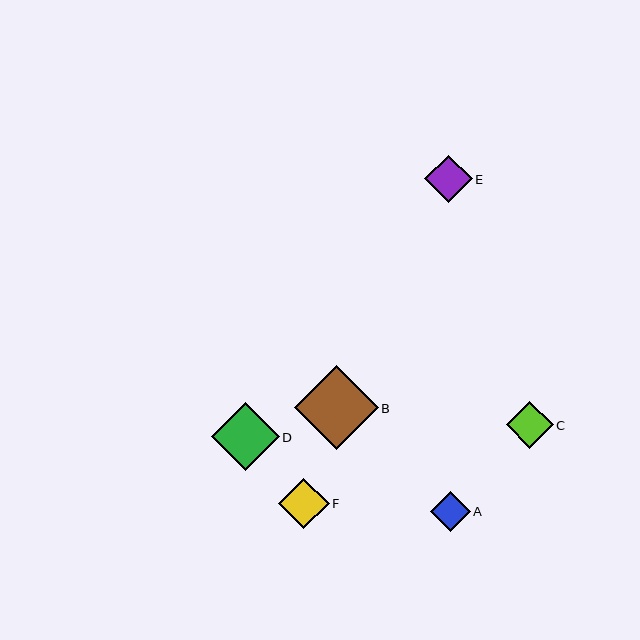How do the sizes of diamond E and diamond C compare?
Diamond E and diamond C are approximately the same size.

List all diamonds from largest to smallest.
From largest to smallest: B, D, F, E, C, A.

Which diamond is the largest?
Diamond B is the largest with a size of approximately 84 pixels.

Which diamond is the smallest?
Diamond A is the smallest with a size of approximately 40 pixels.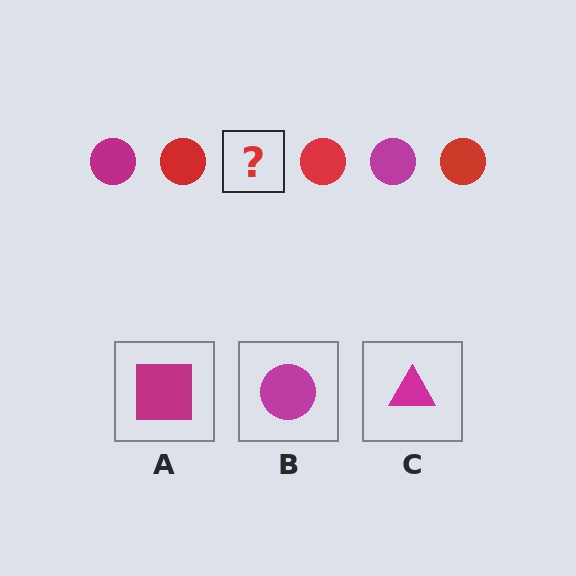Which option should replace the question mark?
Option B.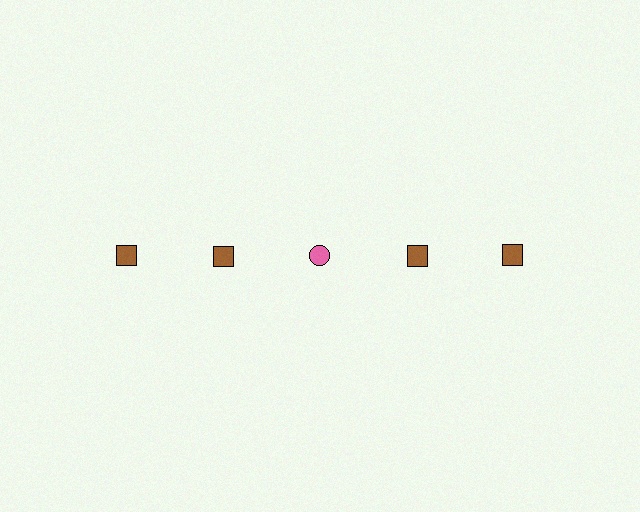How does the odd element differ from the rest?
It differs in both color (pink instead of brown) and shape (circle instead of square).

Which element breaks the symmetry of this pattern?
The pink circle in the top row, center column breaks the symmetry. All other shapes are brown squares.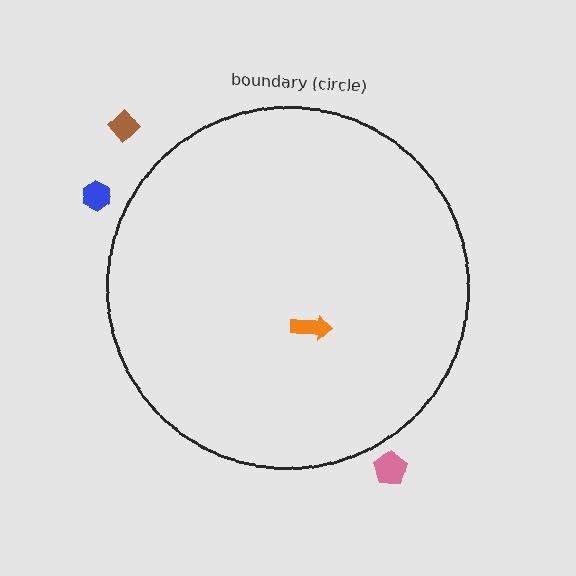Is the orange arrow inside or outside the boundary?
Inside.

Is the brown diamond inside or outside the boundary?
Outside.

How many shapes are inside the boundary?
1 inside, 3 outside.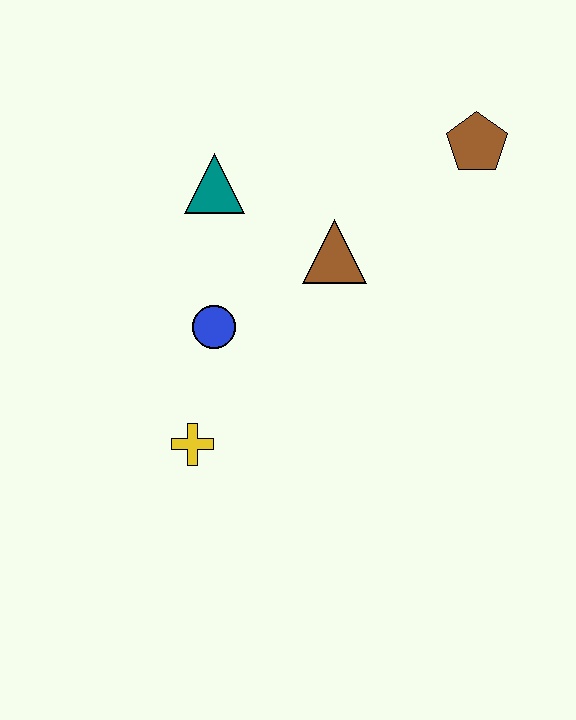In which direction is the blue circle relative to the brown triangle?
The blue circle is to the left of the brown triangle.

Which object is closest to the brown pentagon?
The brown triangle is closest to the brown pentagon.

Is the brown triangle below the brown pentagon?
Yes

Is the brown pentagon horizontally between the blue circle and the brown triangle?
No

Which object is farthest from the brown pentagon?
The yellow cross is farthest from the brown pentagon.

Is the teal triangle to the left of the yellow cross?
No